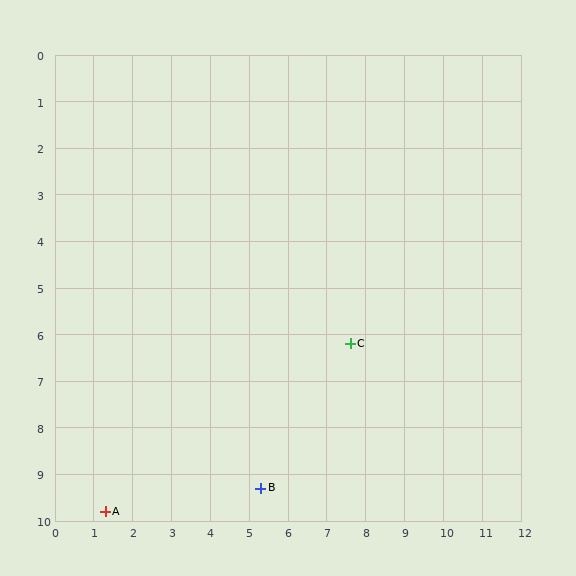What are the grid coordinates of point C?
Point C is at approximately (7.6, 6.2).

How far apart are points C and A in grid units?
Points C and A are about 7.3 grid units apart.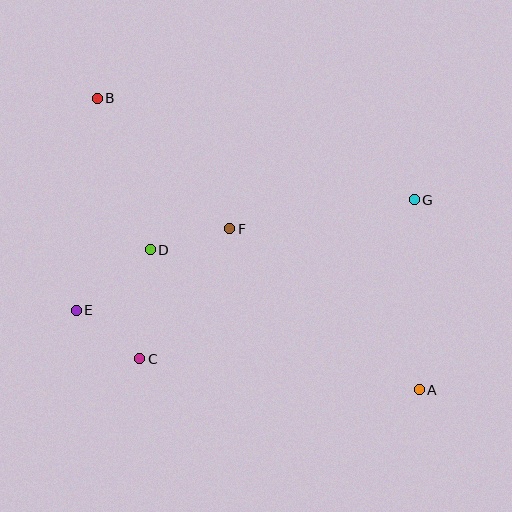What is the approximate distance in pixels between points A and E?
The distance between A and E is approximately 352 pixels.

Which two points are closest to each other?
Points C and E are closest to each other.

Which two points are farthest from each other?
Points A and B are farthest from each other.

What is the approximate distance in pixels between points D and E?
The distance between D and E is approximately 96 pixels.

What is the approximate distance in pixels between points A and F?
The distance between A and F is approximately 249 pixels.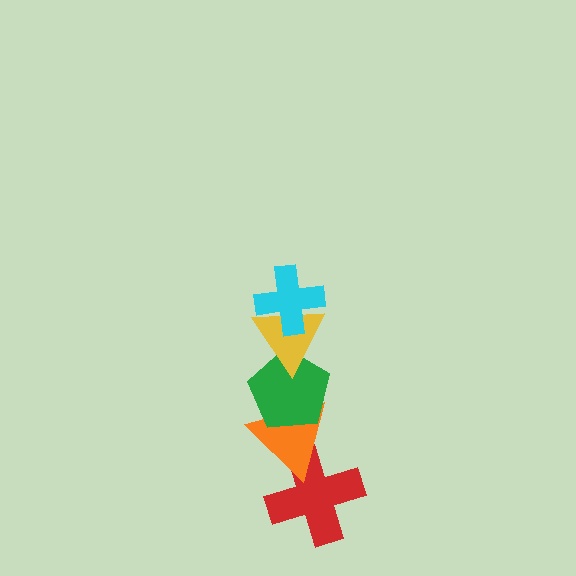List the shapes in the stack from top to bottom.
From top to bottom: the cyan cross, the yellow triangle, the green pentagon, the orange triangle, the red cross.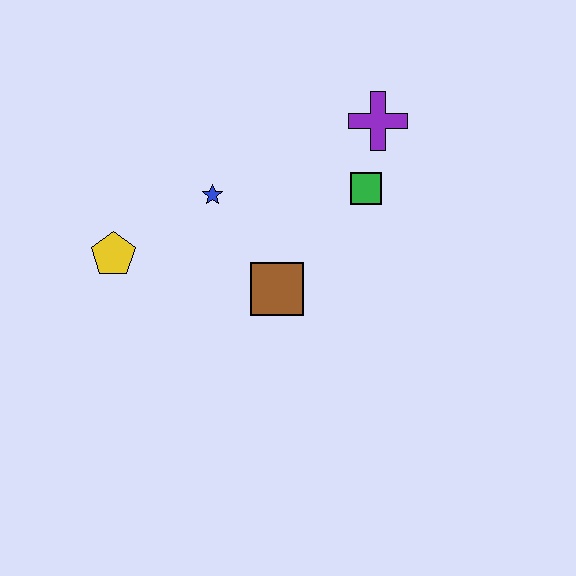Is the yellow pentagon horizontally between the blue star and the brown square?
No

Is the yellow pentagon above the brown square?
Yes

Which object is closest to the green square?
The purple cross is closest to the green square.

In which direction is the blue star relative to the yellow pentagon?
The blue star is to the right of the yellow pentagon.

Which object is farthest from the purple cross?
The yellow pentagon is farthest from the purple cross.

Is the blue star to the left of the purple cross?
Yes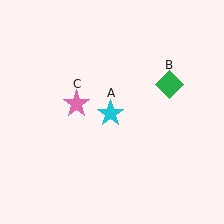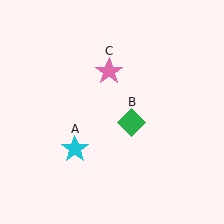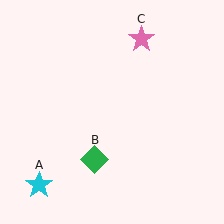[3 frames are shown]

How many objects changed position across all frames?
3 objects changed position: cyan star (object A), green diamond (object B), pink star (object C).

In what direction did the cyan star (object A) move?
The cyan star (object A) moved down and to the left.